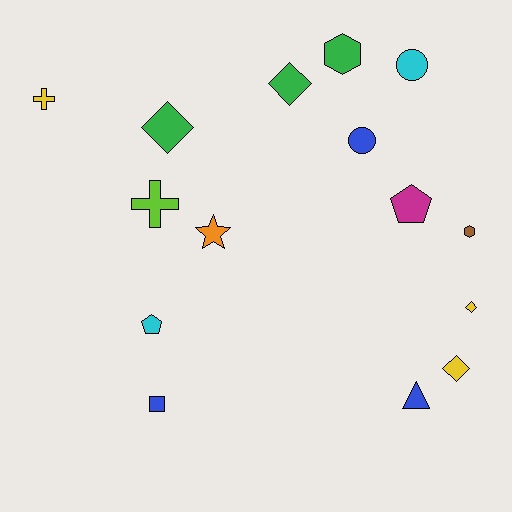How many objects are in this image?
There are 15 objects.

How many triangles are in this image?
There is 1 triangle.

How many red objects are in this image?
There are no red objects.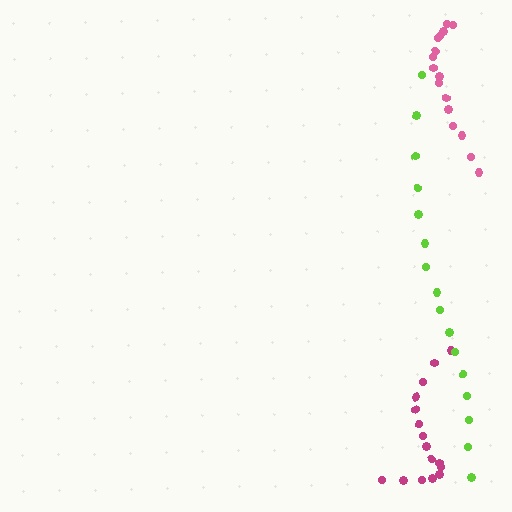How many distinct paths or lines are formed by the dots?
There are 3 distinct paths.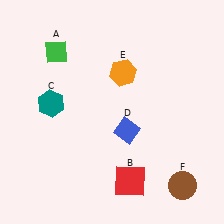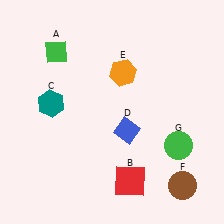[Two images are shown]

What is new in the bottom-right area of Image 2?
A green circle (G) was added in the bottom-right area of Image 2.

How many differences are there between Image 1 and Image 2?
There is 1 difference between the two images.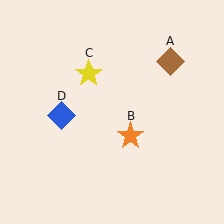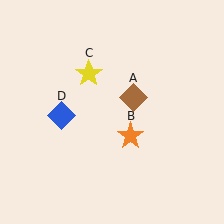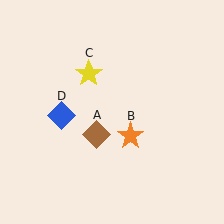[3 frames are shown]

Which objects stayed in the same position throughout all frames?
Orange star (object B) and yellow star (object C) and blue diamond (object D) remained stationary.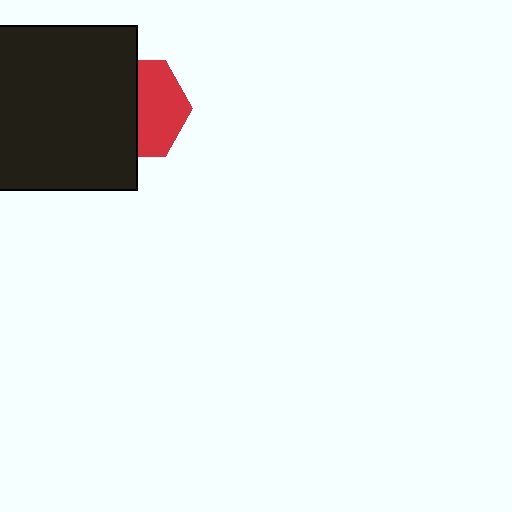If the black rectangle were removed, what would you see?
You would see the complete red hexagon.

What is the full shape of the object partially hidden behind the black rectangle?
The partially hidden object is a red hexagon.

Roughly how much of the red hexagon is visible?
About half of it is visible (roughly 50%).